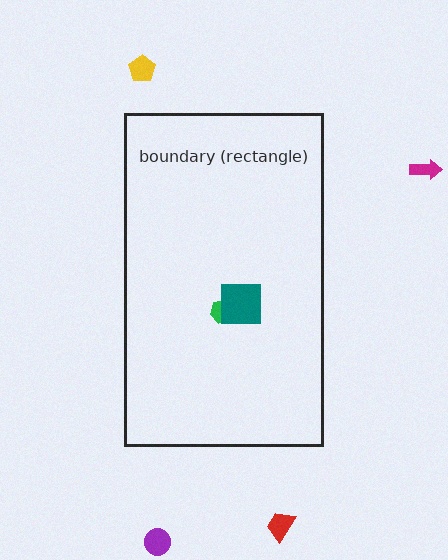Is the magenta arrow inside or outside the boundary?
Outside.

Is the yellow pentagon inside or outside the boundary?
Outside.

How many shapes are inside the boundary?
2 inside, 4 outside.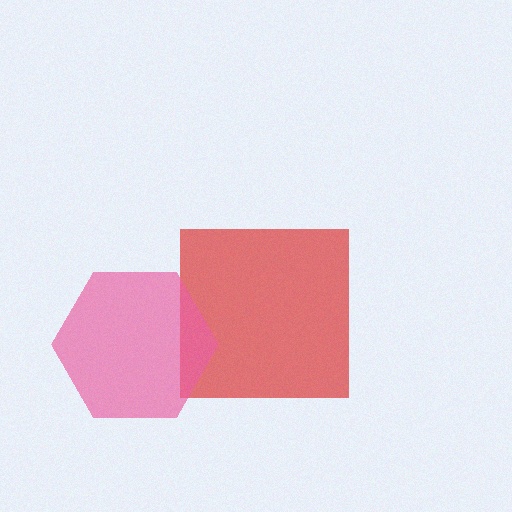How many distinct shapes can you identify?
There are 2 distinct shapes: a red square, a pink hexagon.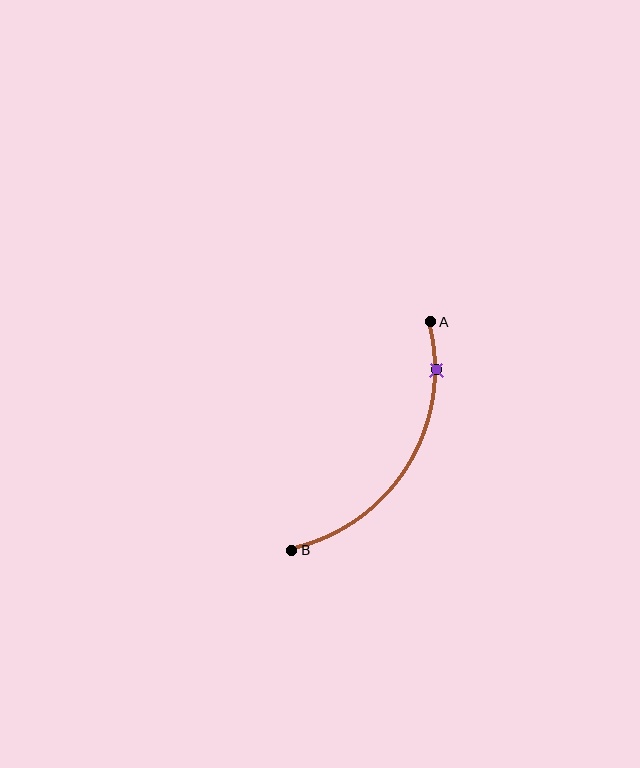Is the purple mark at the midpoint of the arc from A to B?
No. The purple mark lies on the arc but is closer to endpoint A. The arc midpoint would be at the point on the curve equidistant along the arc from both A and B.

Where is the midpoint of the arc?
The arc midpoint is the point on the curve farthest from the straight line joining A and B. It sits to the right of that line.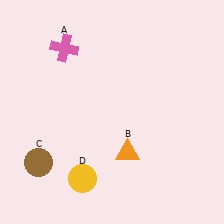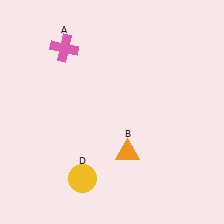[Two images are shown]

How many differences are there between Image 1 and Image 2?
There is 1 difference between the two images.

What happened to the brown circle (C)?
The brown circle (C) was removed in Image 2. It was in the bottom-left area of Image 1.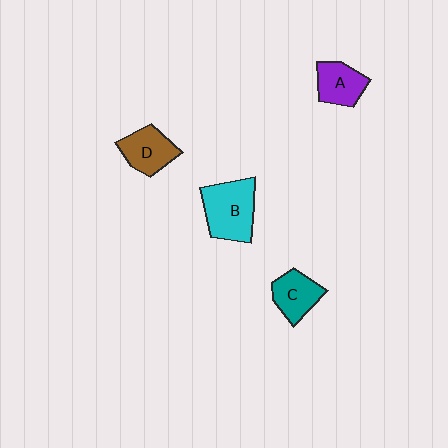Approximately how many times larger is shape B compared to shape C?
Approximately 1.5 times.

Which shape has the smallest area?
Shape A (purple).